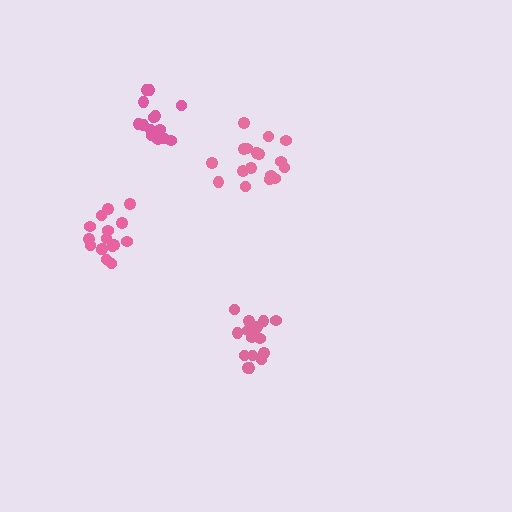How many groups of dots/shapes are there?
There are 4 groups.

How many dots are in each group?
Group 1: 16 dots, Group 2: 16 dots, Group 3: 16 dots, Group 4: 18 dots (66 total).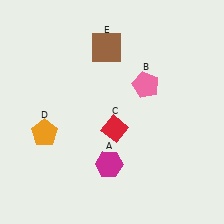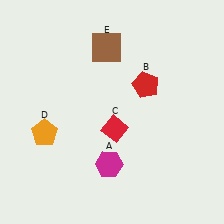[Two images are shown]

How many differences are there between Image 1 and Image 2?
There is 1 difference between the two images.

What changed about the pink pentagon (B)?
In Image 1, B is pink. In Image 2, it changed to red.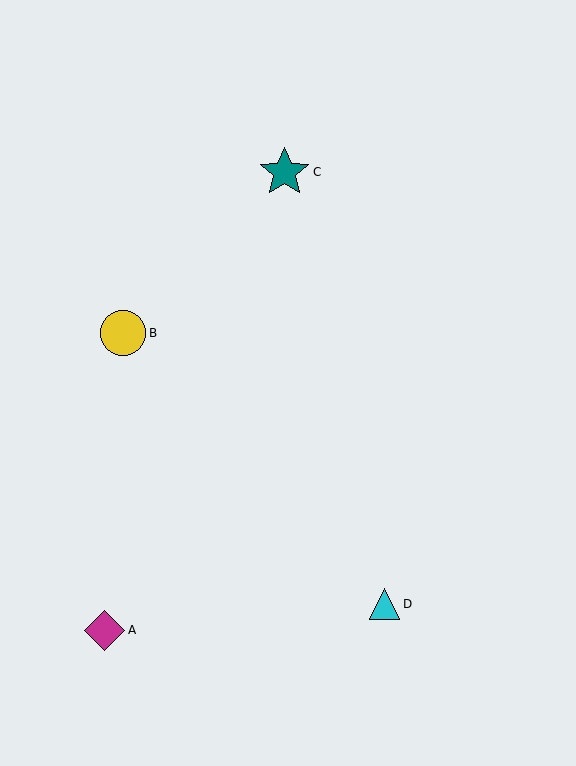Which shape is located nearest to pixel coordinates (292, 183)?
The teal star (labeled C) at (284, 172) is nearest to that location.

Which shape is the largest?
The teal star (labeled C) is the largest.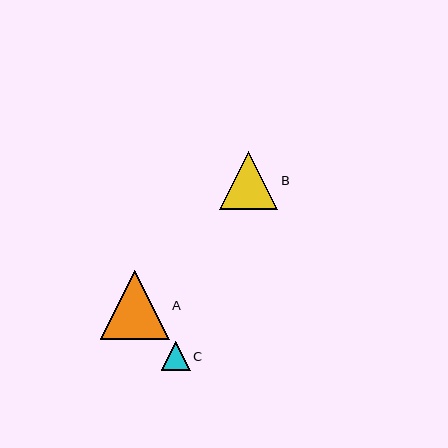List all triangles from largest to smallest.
From largest to smallest: A, B, C.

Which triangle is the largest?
Triangle A is the largest with a size of approximately 69 pixels.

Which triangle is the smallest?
Triangle C is the smallest with a size of approximately 29 pixels.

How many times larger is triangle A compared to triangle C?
Triangle A is approximately 2.4 times the size of triangle C.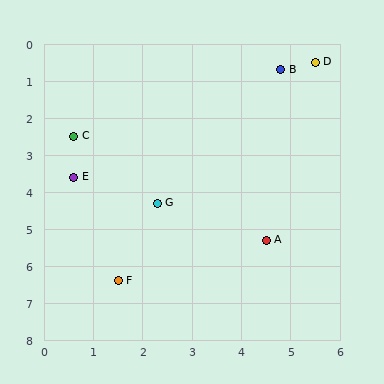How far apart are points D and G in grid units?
Points D and G are about 5.0 grid units apart.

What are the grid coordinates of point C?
Point C is at approximately (0.6, 2.5).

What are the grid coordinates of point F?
Point F is at approximately (1.5, 6.4).